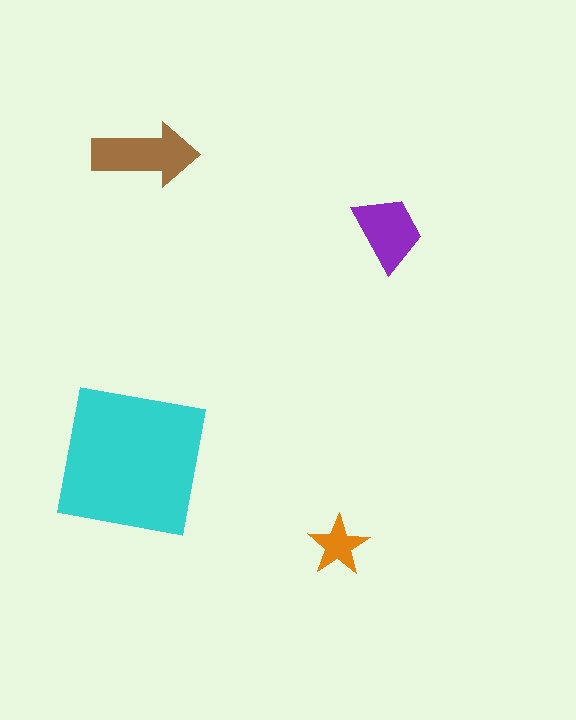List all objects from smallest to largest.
The orange star, the purple trapezoid, the brown arrow, the cyan square.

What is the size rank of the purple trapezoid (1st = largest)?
3rd.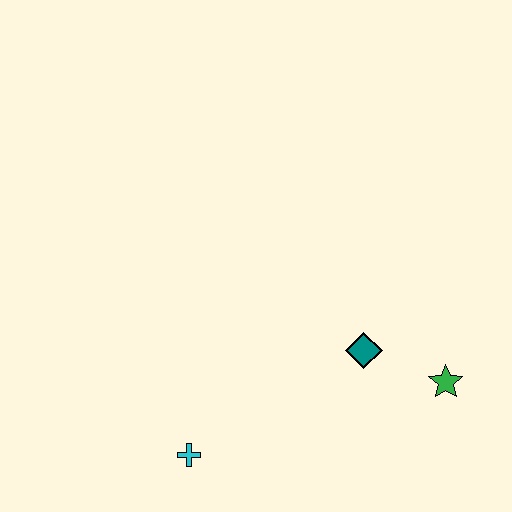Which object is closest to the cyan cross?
The teal diamond is closest to the cyan cross.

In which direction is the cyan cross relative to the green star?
The cyan cross is to the left of the green star.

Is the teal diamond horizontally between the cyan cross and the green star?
Yes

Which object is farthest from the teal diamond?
The cyan cross is farthest from the teal diamond.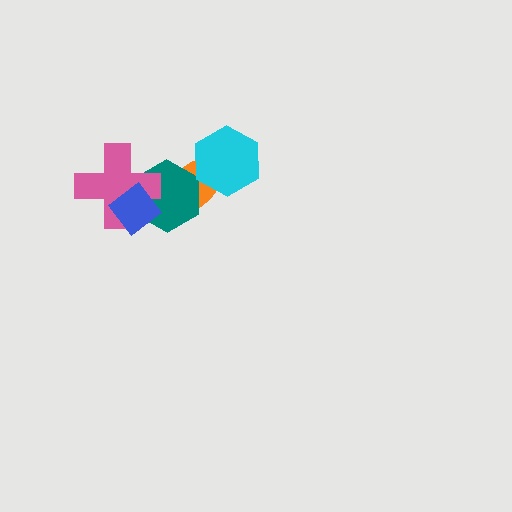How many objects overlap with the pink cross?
2 objects overlap with the pink cross.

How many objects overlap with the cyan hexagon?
1 object overlaps with the cyan hexagon.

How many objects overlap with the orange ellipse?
2 objects overlap with the orange ellipse.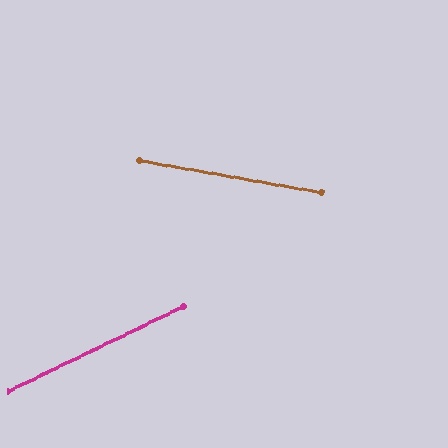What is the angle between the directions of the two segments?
Approximately 36 degrees.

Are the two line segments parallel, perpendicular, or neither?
Neither parallel nor perpendicular — they differ by about 36°.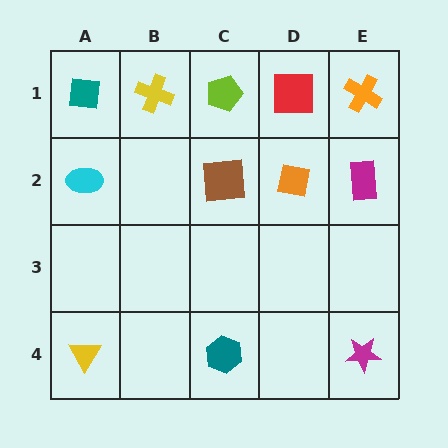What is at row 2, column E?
A magenta rectangle.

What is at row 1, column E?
An orange cross.